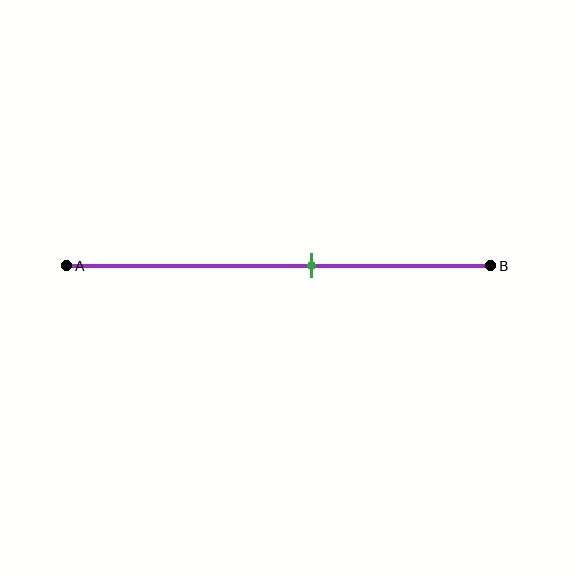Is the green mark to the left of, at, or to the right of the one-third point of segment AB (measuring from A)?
The green mark is to the right of the one-third point of segment AB.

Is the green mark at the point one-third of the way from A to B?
No, the mark is at about 60% from A, not at the 33% one-third point.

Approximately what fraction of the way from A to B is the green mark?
The green mark is approximately 60% of the way from A to B.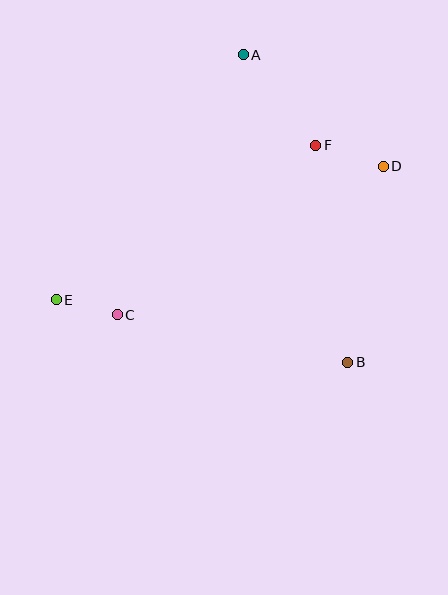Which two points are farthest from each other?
Points D and E are farthest from each other.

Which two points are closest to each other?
Points C and E are closest to each other.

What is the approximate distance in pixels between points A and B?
The distance between A and B is approximately 325 pixels.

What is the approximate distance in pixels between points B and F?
The distance between B and F is approximately 220 pixels.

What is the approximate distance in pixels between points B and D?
The distance between B and D is approximately 199 pixels.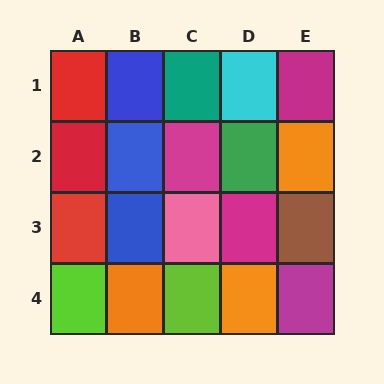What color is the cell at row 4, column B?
Orange.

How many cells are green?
1 cell is green.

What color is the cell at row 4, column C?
Lime.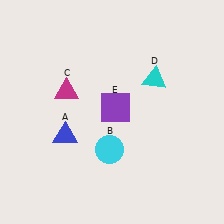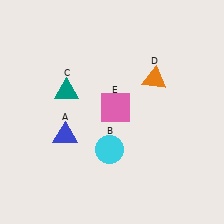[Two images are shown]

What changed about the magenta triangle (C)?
In Image 1, C is magenta. In Image 2, it changed to teal.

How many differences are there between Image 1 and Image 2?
There are 3 differences between the two images.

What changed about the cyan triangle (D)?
In Image 1, D is cyan. In Image 2, it changed to orange.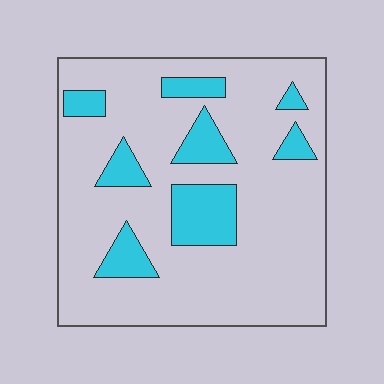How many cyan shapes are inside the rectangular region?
8.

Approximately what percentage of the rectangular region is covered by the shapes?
Approximately 20%.